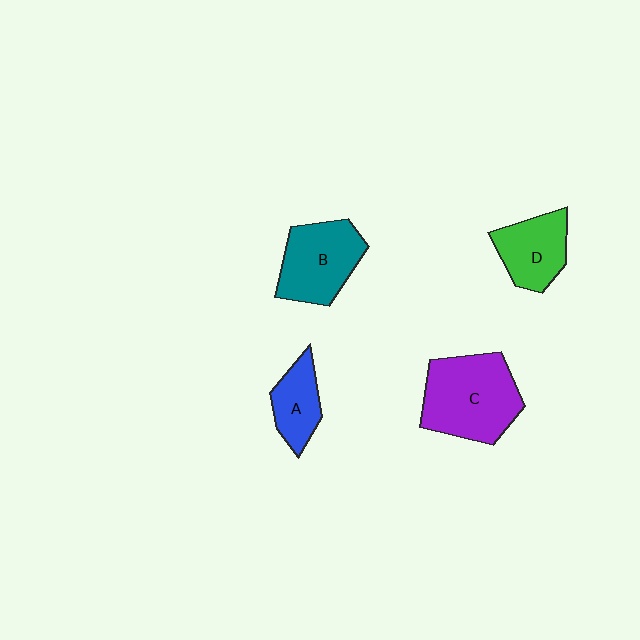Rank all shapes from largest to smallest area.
From largest to smallest: C (purple), B (teal), D (green), A (blue).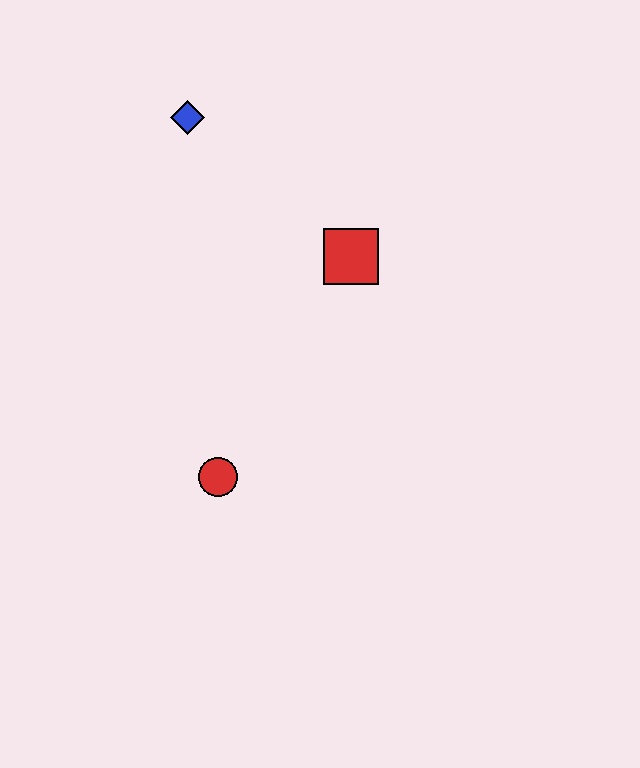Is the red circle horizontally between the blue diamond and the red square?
Yes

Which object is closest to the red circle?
The red square is closest to the red circle.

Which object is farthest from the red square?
The red circle is farthest from the red square.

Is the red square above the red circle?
Yes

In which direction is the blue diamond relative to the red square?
The blue diamond is to the left of the red square.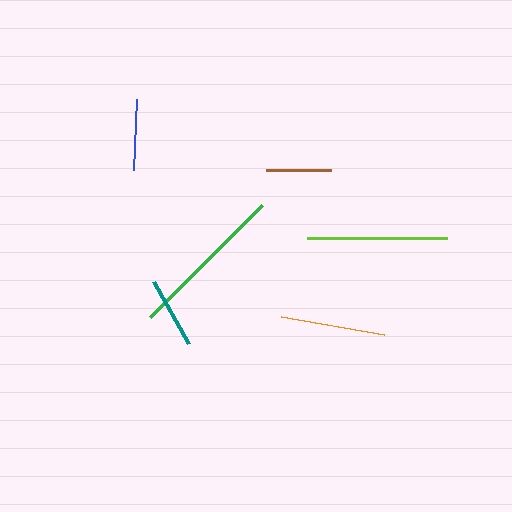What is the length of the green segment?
The green segment is approximately 158 pixels long.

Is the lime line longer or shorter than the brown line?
The lime line is longer than the brown line.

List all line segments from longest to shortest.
From longest to shortest: green, lime, orange, blue, teal, brown.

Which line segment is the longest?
The green line is the longest at approximately 158 pixels.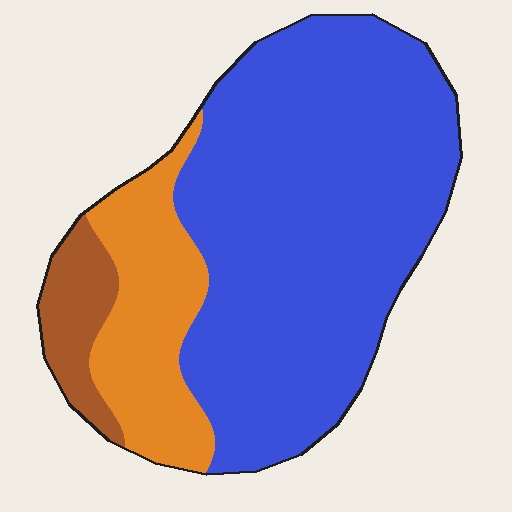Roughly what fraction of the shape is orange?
Orange covers about 20% of the shape.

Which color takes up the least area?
Brown, at roughly 10%.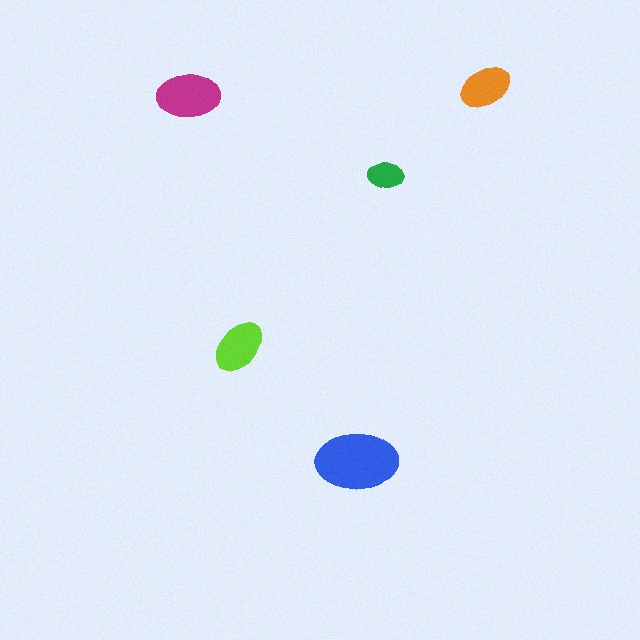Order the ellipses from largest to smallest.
the blue one, the magenta one, the lime one, the orange one, the green one.